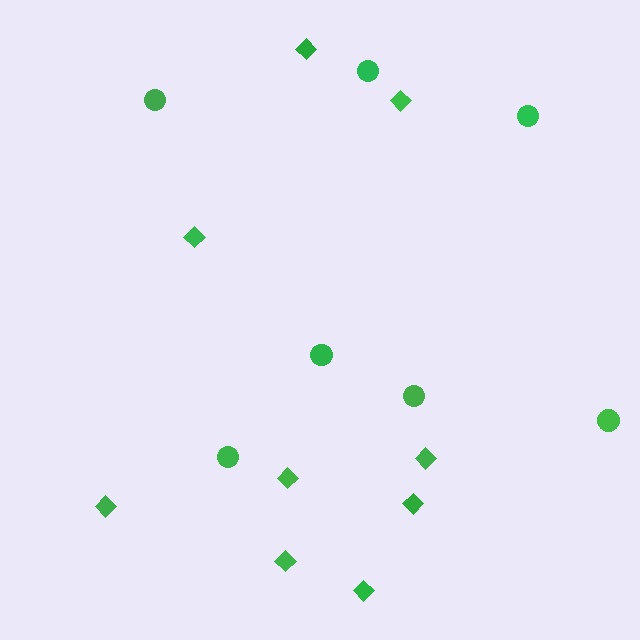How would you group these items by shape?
There are 2 groups: one group of diamonds (9) and one group of circles (7).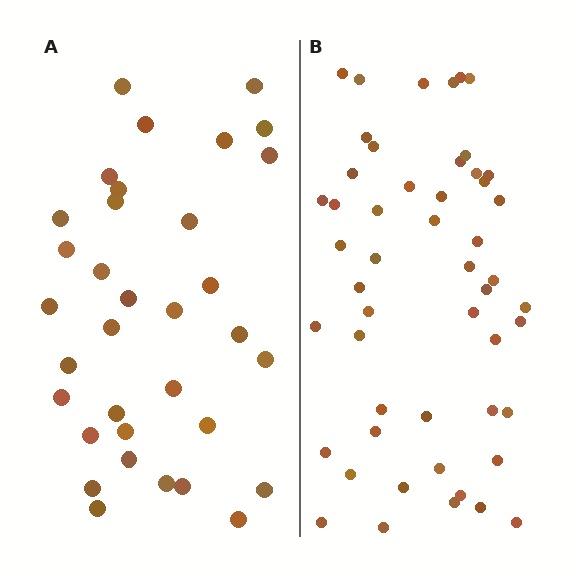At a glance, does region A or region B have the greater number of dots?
Region B (the right region) has more dots.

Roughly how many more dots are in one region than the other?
Region B has approximately 15 more dots than region A.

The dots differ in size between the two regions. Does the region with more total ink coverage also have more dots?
No. Region A has more total ink coverage because its dots are larger, but region B actually contains more individual dots. Total area can be misleading — the number of items is what matters here.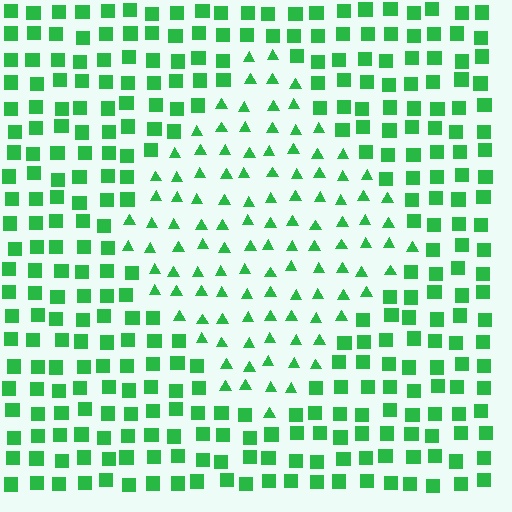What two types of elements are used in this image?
The image uses triangles inside the diamond region and squares outside it.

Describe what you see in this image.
The image is filled with small green elements arranged in a uniform grid. A diamond-shaped region contains triangles, while the surrounding area contains squares. The boundary is defined purely by the change in element shape.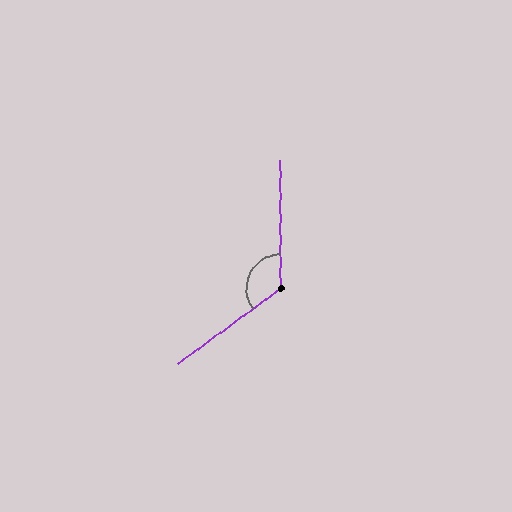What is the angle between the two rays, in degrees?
Approximately 126 degrees.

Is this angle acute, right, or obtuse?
It is obtuse.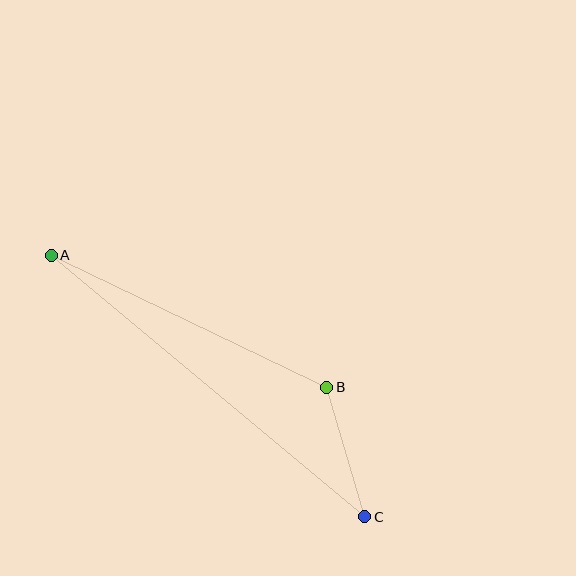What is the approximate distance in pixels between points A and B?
The distance between A and B is approximately 306 pixels.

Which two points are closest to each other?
Points B and C are closest to each other.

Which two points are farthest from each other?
Points A and C are farthest from each other.